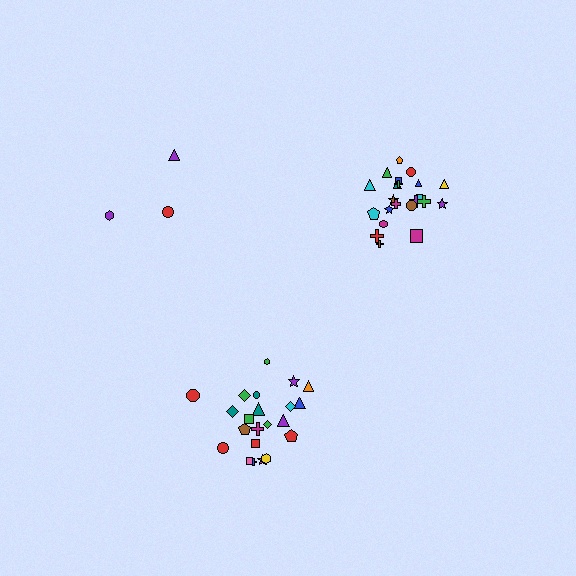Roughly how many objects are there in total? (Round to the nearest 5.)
Roughly 45 objects in total.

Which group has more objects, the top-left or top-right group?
The top-right group.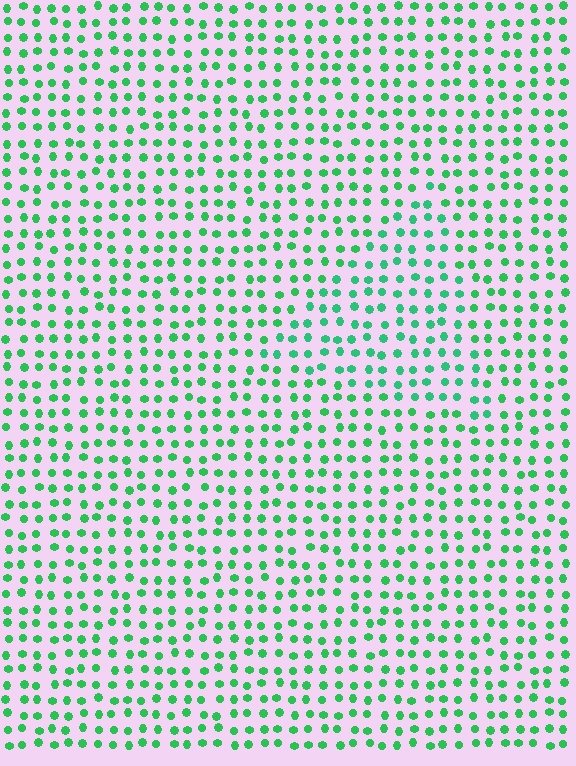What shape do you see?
I see a triangle.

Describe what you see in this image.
The image is filled with small green elements in a uniform arrangement. A triangle-shaped region is visible where the elements are tinted to a slightly different hue, forming a subtle color boundary.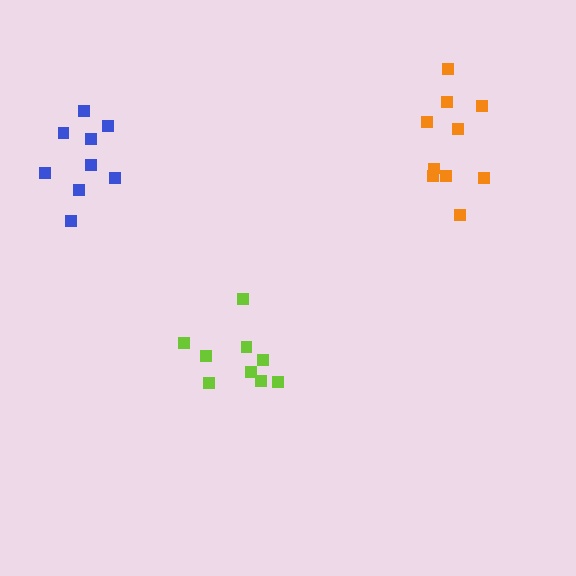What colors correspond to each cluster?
The clusters are colored: lime, orange, blue.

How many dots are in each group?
Group 1: 9 dots, Group 2: 10 dots, Group 3: 9 dots (28 total).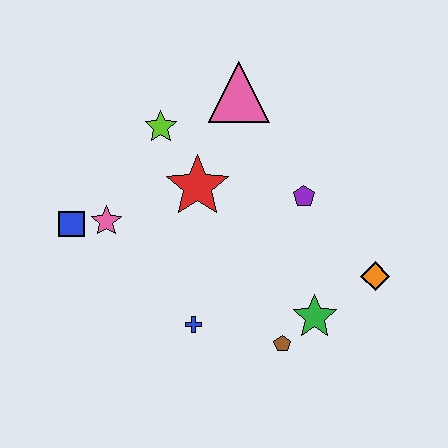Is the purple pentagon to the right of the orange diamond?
No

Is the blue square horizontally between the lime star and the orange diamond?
No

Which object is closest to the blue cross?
The brown pentagon is closest to the blue cross.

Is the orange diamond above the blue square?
No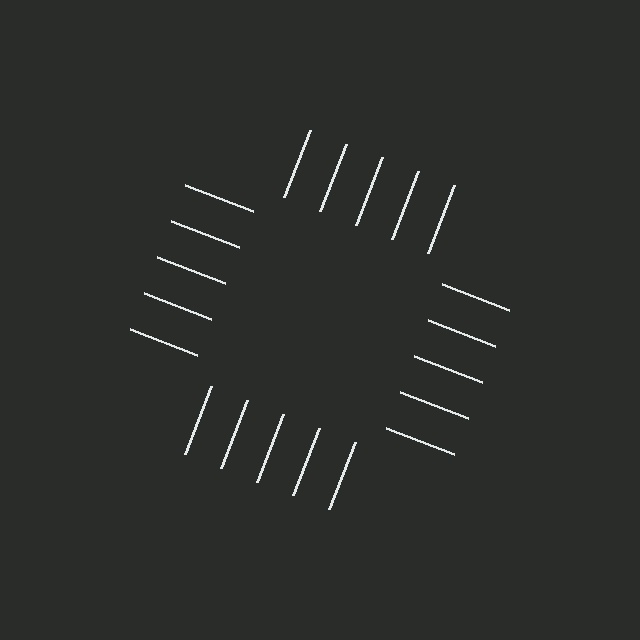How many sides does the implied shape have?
4 sides — the line-ends trace a square.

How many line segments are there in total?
20 — 5 along each of the 4 edges.